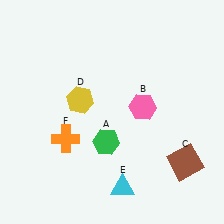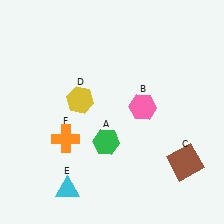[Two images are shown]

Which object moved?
The cyan triangle (E) moved left.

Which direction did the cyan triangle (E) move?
The cyan triangle (E) moved left.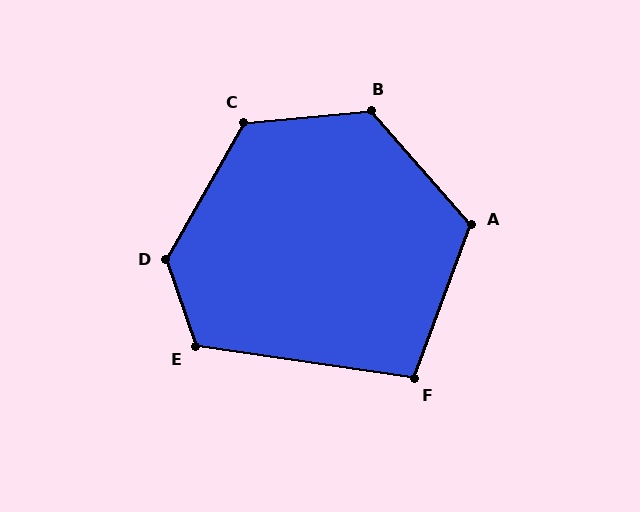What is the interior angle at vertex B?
Approximately 126 degrees (obtuse).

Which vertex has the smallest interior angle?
F, at approximately 102 degrees.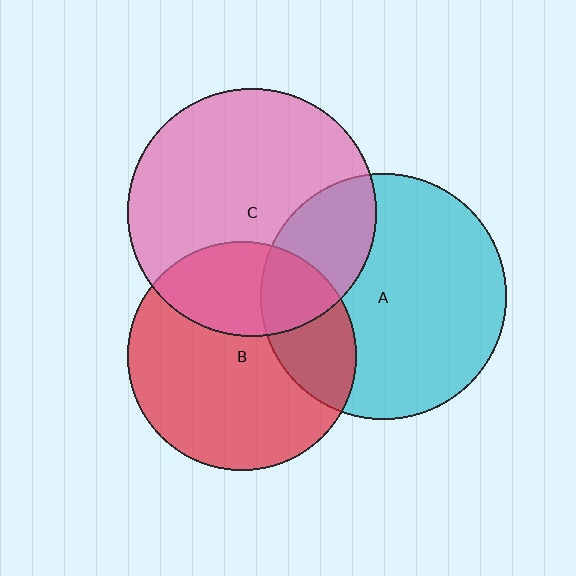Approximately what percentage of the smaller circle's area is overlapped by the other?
Approximately 25%.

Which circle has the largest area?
Circle C (pink).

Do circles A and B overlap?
Yes.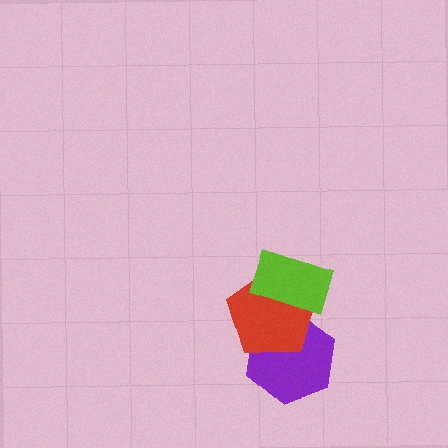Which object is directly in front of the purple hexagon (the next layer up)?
The red pentagon is directly in front of the purple hexagon.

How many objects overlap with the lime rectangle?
2 objects overlap with the lime rectangle.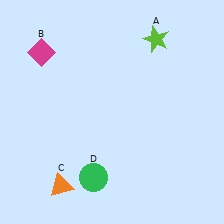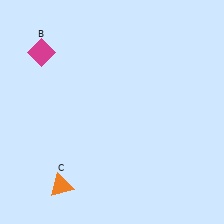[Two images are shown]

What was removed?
The green circle (D), the lime star (A) were removed in Image 2.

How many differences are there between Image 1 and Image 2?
There are 2 differences between the two images.